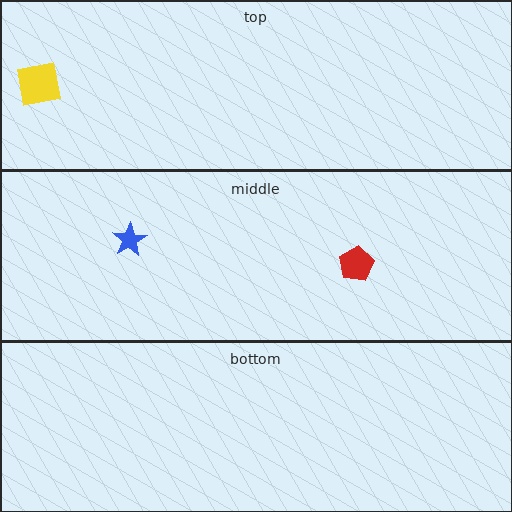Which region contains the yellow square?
The top region.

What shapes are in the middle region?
The blue star, the red pentagon.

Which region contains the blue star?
The middle region.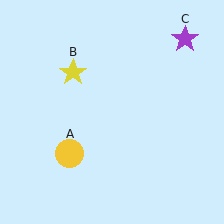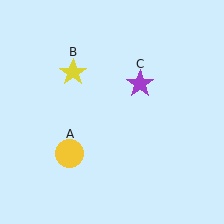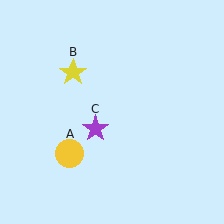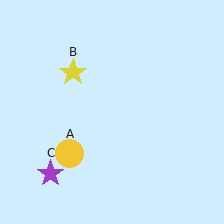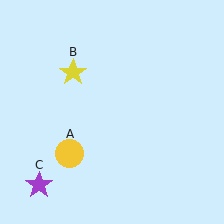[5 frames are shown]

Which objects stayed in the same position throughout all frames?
Yellow circle (object A) and yellow star (object B) remained stationary.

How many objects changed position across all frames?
1 object changed position: purple star (object C).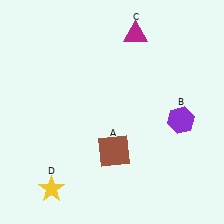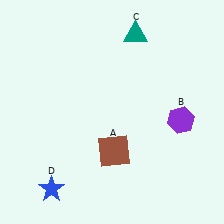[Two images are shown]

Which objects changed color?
C changed from magenta to teal. D changed from yellow to blue.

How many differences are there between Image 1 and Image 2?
There are 2 differences between the two images.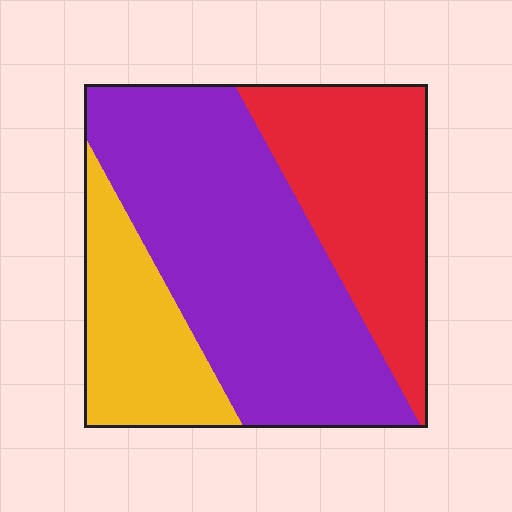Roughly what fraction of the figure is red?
Red takes up between a quarter and a half of the figure.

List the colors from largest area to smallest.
From largest to smallest: purple, red, yellow.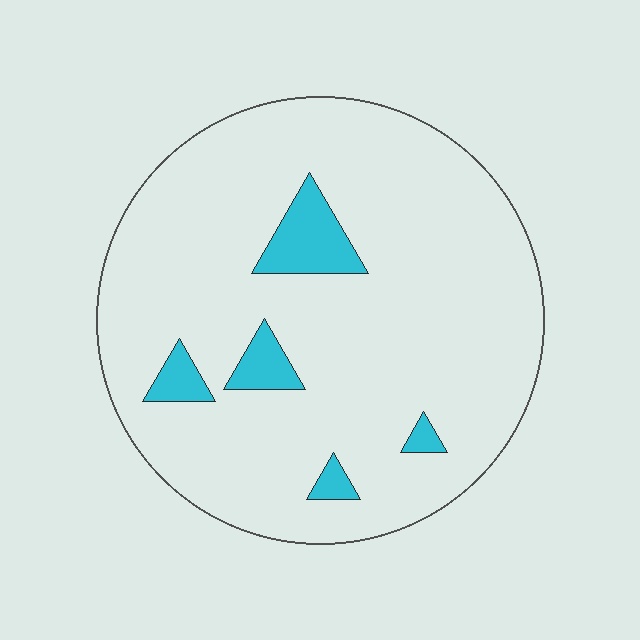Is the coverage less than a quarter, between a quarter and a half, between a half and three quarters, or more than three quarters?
Less than a quarter.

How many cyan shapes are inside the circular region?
5.